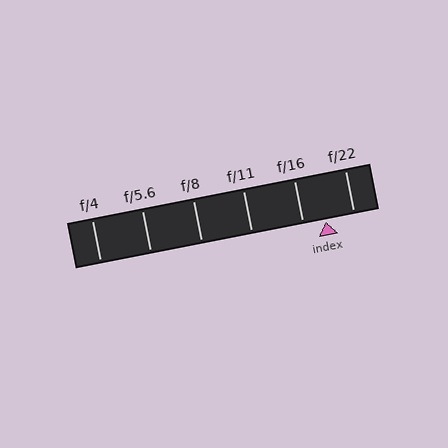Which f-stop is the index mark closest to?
The index mark is closest to f/16.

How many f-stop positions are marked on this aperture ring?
There are 6 f-stop positions marked.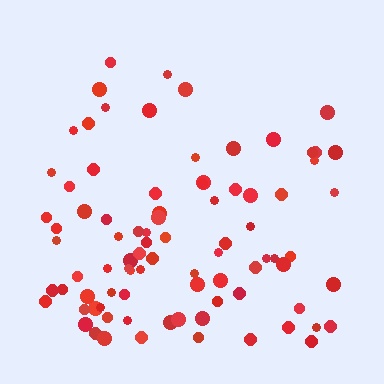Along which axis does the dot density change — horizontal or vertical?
Vertical.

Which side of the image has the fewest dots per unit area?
The top.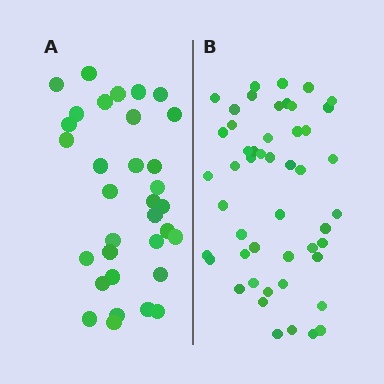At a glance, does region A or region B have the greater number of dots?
Region B (the right region) has more dots.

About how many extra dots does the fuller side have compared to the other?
Region B has approximately 15 more dots than region A.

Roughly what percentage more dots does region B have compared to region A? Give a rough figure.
About 50% more.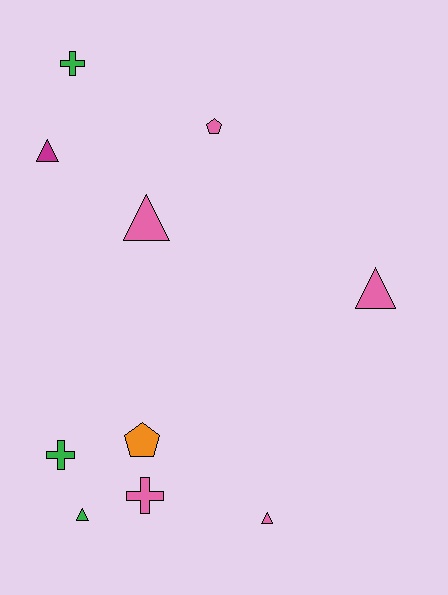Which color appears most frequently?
Pink, with 5 objects.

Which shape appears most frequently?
Triangle, with 5 objects.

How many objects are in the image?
There are 10 objects.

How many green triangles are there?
There is 1 green triangle.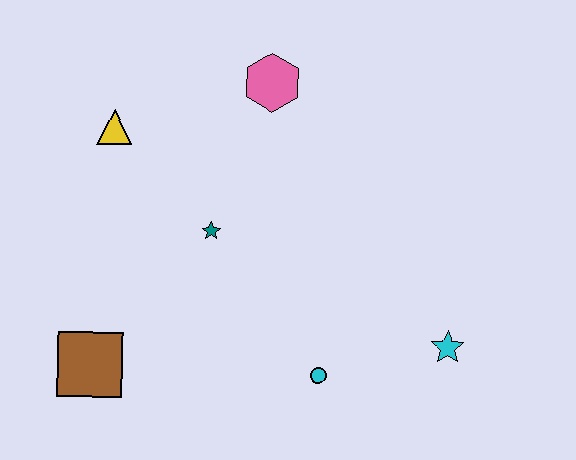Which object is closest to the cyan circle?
The cyan star is closest to the cyan circle.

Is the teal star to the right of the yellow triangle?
Yes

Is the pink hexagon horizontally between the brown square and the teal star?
No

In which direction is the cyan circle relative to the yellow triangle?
The cyan circle is below the yellow triangle.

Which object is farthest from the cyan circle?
The yellow triangle is farthest from the cyan circle.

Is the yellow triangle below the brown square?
No